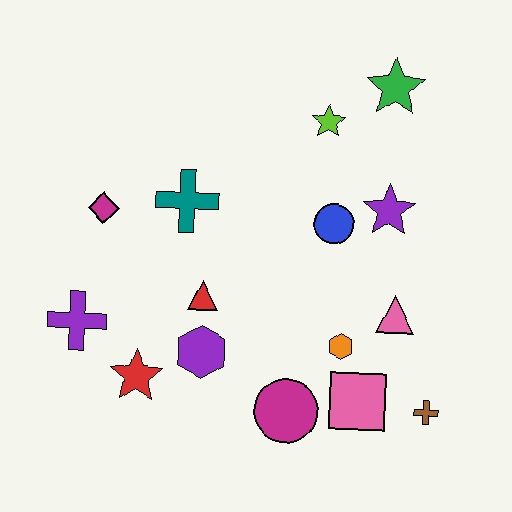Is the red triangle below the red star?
No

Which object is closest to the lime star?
The green star is closest to the lime star.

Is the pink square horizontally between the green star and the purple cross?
Yes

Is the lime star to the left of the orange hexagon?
Yes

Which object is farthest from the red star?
The green star is farthest from the red star.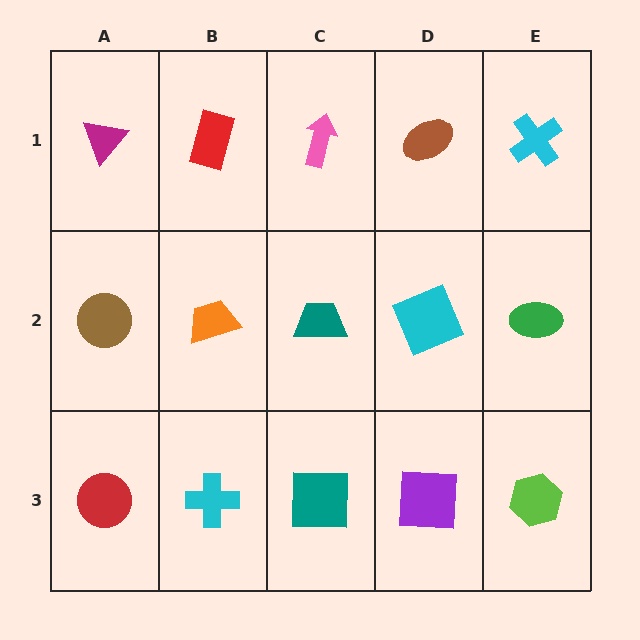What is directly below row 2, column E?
A lime hexagon.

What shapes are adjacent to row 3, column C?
A teal trapezoid (row 2, column C), a cyan cross (row 3, column B), a purple square (row 3, column D).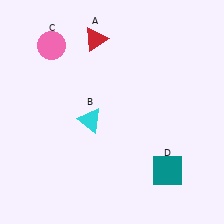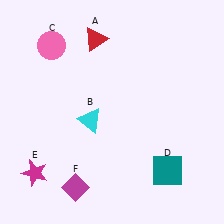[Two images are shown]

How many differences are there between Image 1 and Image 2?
There are 2 differences between the two images.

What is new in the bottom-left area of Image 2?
A magenta star (E) was added in the bottom-left area of Image 2.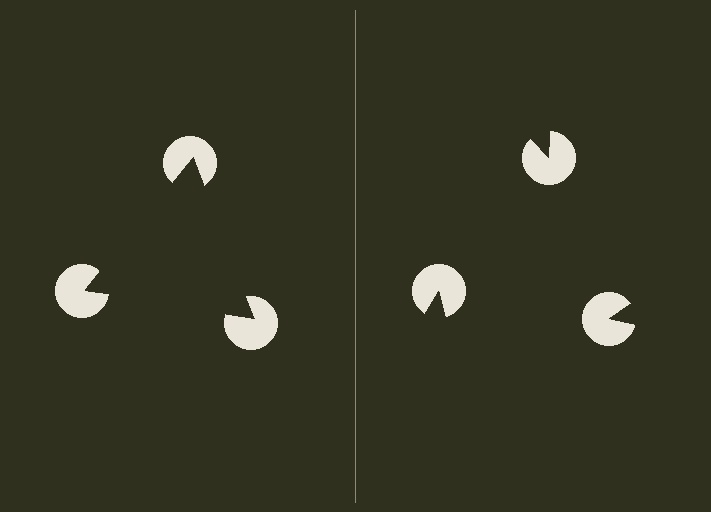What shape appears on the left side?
An illusory triangle.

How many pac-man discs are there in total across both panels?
6 — 3 on each side.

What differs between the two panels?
The pac-man discs are positioned identically on both sides; only the wedge orientations differ. On the left they align to a triangle; on the right they are misaligned.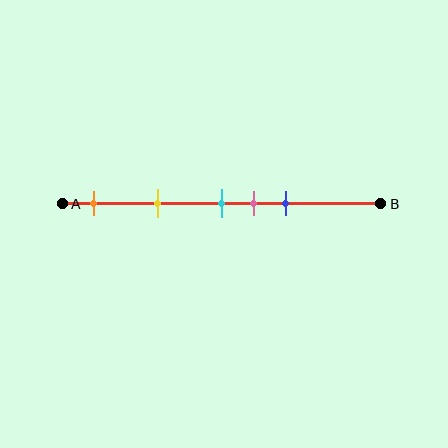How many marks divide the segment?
There are 5 marks dividing the segment.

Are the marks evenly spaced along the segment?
No, the marks are not evenly spaced.